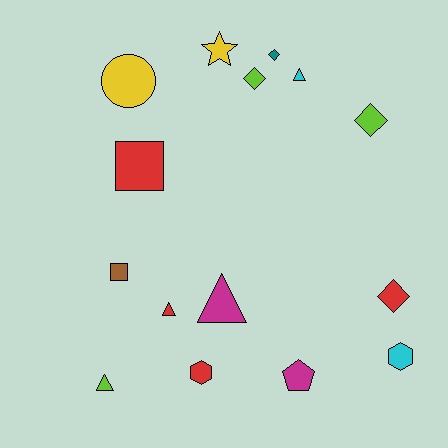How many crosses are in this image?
There are no crosses.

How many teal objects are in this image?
There is 1 teal object.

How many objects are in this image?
There are 15 objects.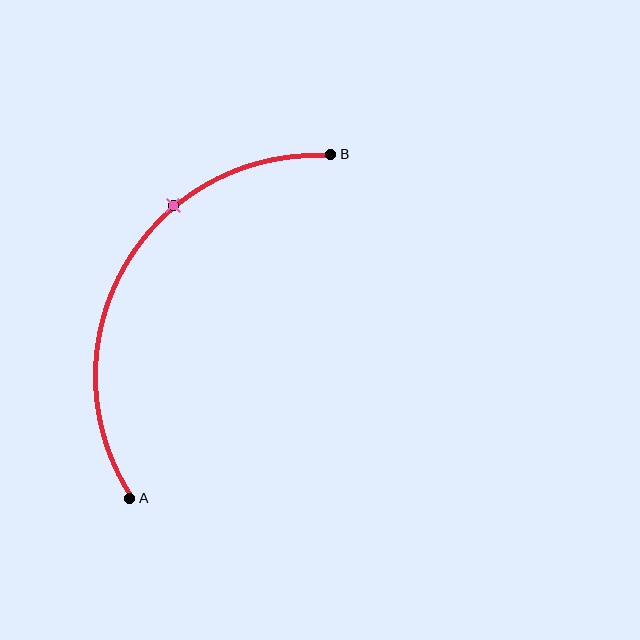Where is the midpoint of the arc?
The arc midpoint is the point on the curve farthest from the straight line joining A and B. It sits to the left of that line.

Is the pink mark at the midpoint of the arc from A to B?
No. The pink mark lies on the arc but is closer to endpoint B. The arc midpoint would be at the point on the curve equidistant along the arc from both A and B.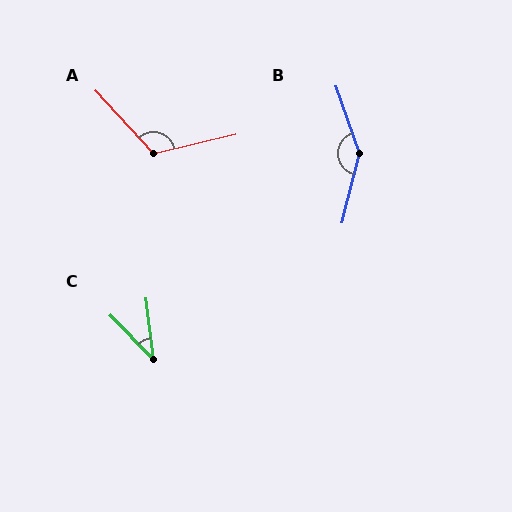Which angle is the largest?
B, at approximately 146 degrees.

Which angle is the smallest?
C, at approximately 38 degrees.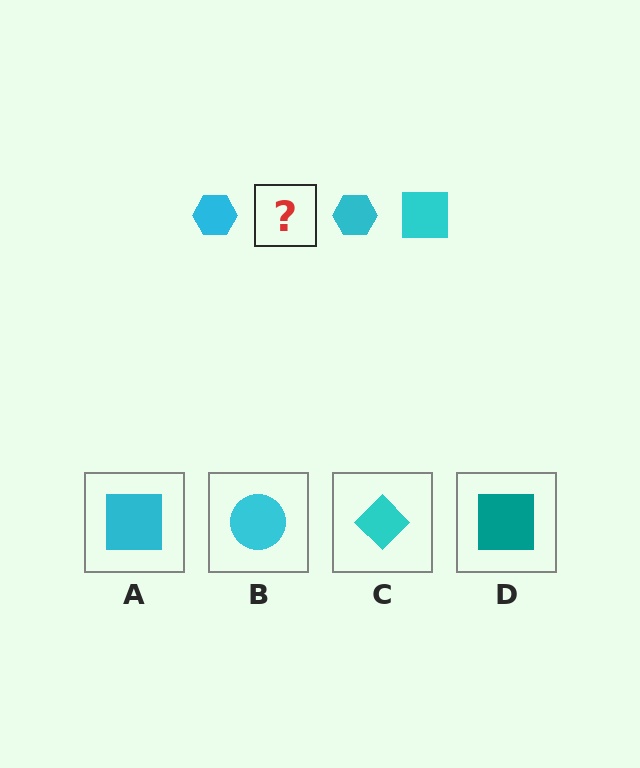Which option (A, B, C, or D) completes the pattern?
A.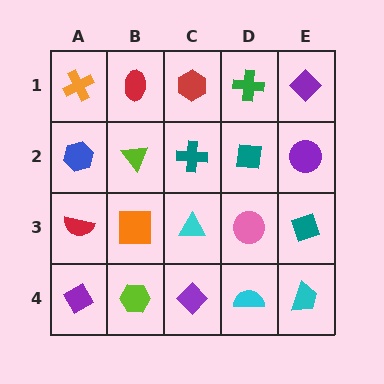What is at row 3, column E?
A teal diamond.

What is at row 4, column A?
A purple diamond.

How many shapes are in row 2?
5 shapes.